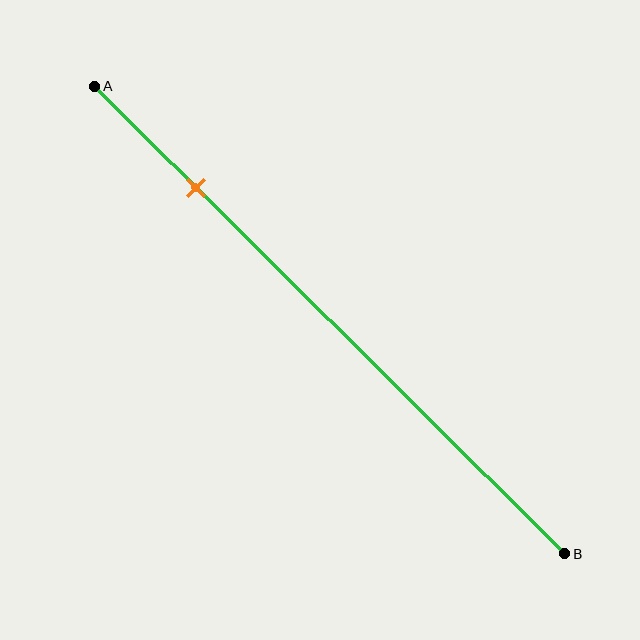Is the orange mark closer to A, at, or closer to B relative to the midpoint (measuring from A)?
The orange mark is closer to point A than the midpoint of segment AB.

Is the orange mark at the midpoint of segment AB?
No, the mark is at about 20% from A, not at the 50% midpoint.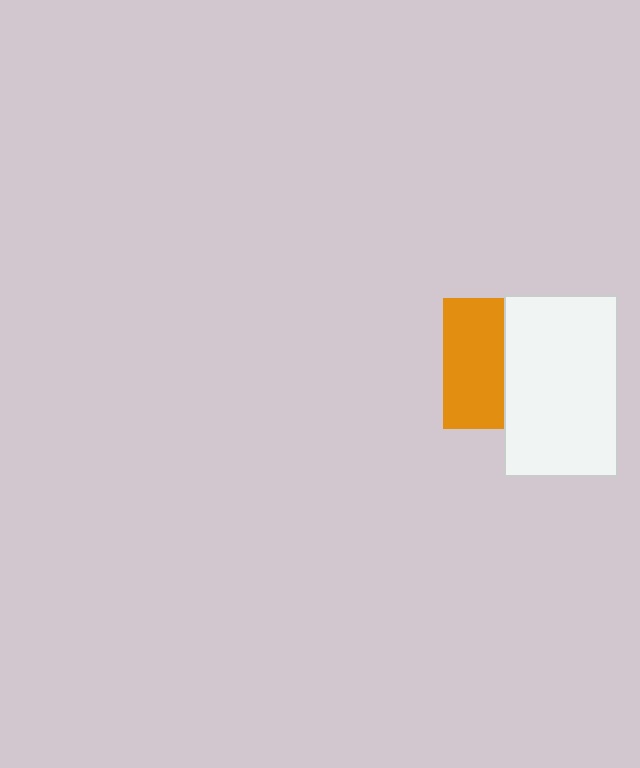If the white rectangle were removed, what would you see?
You would see the complete orange square.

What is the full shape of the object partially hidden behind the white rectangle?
The partially hidden object is an orange square.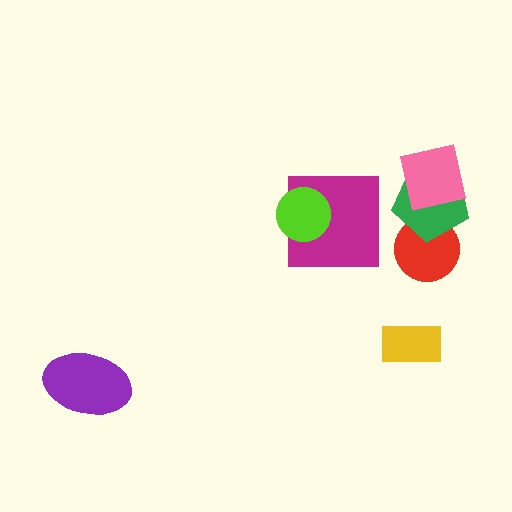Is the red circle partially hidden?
Yes, it is partially covered by another shape.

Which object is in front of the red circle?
The green pentagon is in front of the red circle.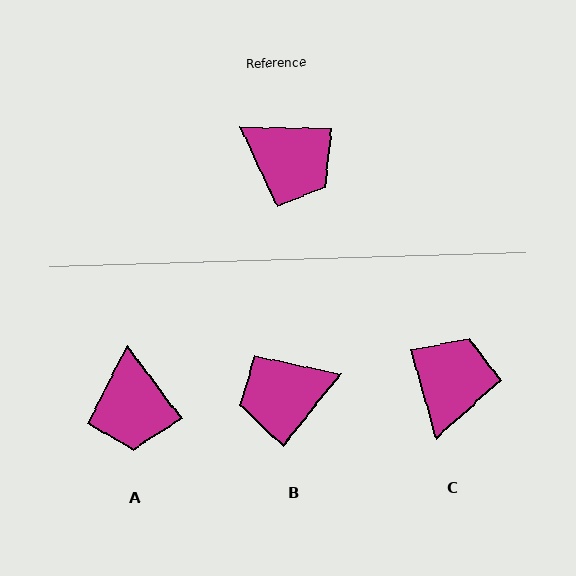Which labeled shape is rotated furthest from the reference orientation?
B, about 128 degrees away.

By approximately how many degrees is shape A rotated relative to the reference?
Approximately 52 degrees clockwise.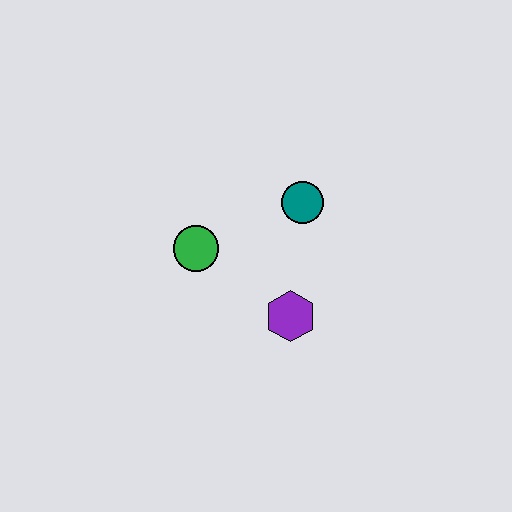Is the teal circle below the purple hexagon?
No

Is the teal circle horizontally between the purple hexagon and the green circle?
No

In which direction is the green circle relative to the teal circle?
The green circle is to the left of the teal circle.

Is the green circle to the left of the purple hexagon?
Yes